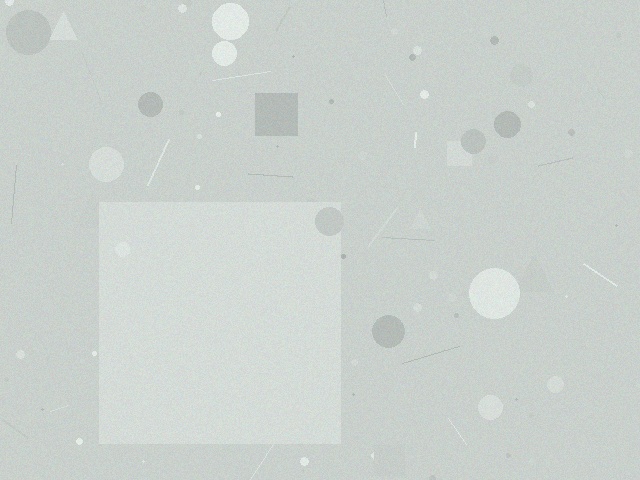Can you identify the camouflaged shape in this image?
The camouflaged shape is a square.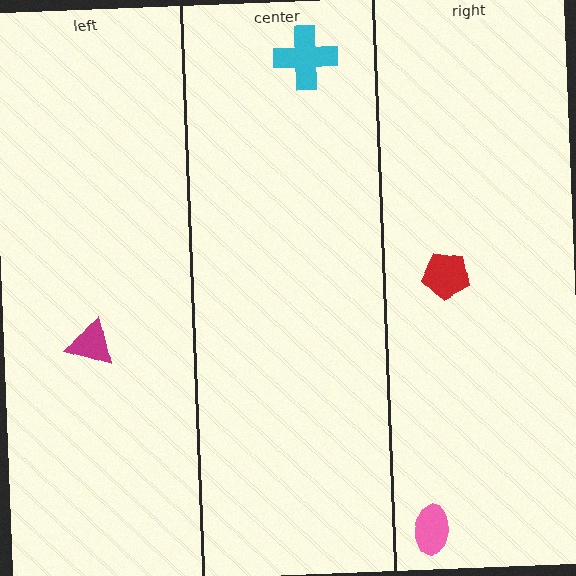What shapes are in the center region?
The cyan cross.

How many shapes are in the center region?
1.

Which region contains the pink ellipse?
The right region.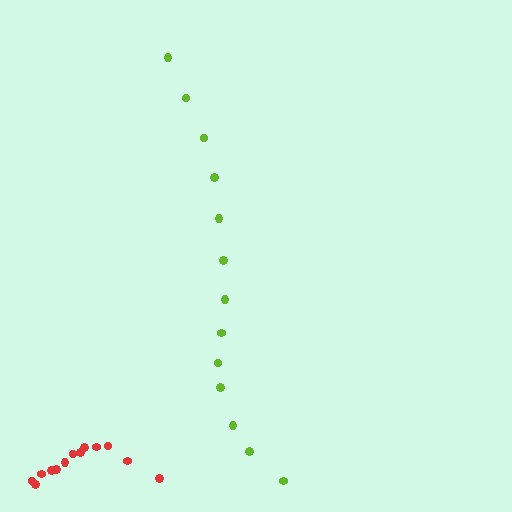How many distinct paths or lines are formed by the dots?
There are 2 distinct paths.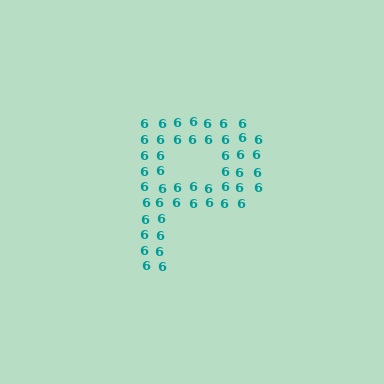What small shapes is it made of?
It is made of small digit 6's.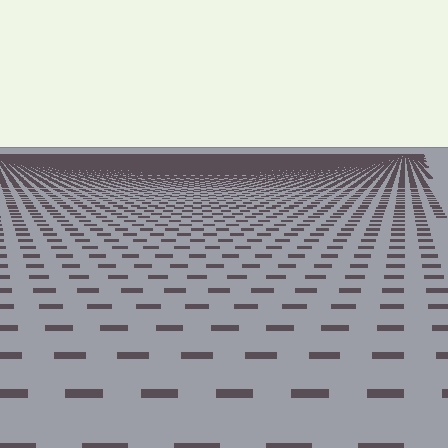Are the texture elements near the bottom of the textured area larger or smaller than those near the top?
Larger. Near the bottom, elements are closer to the viewer and appear at a bigger on-screen size.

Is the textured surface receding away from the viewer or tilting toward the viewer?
The surface is receding away from the viewer. Texture elements get smaller and denser toward the top.